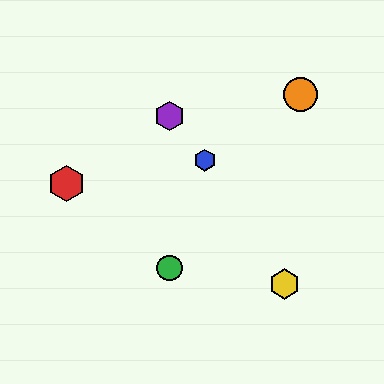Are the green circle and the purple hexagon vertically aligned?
Yes, both are at x≈169.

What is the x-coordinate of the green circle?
The green circle is at x≈169.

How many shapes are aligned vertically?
2 shapes (the green circle, the purple hexagon) are aligned vertically.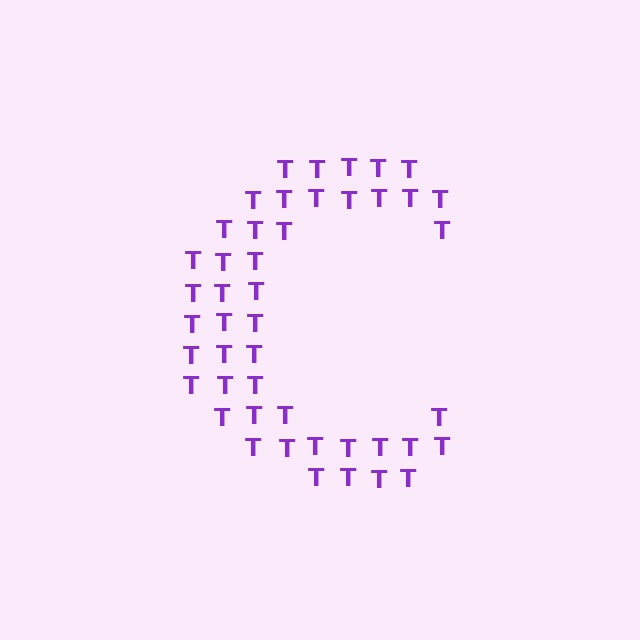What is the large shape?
The large shape is the letter C.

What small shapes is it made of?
It is made of small letter T's.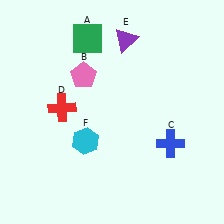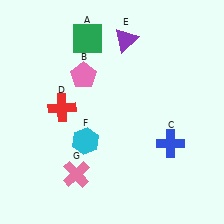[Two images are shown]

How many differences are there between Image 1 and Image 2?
There is 1 difference between the two images.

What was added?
A pink cross (G) was added in Image 2.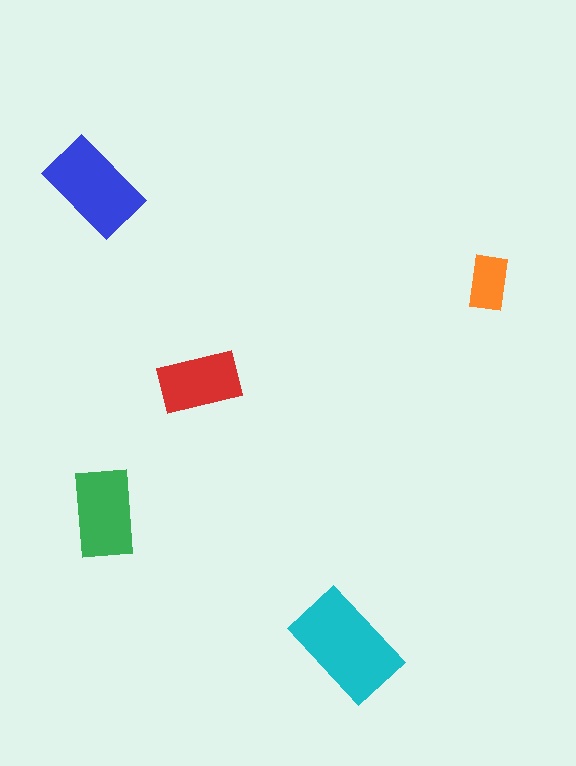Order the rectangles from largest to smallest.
the cyan one, the blue one, the green one, the red one, the orange one.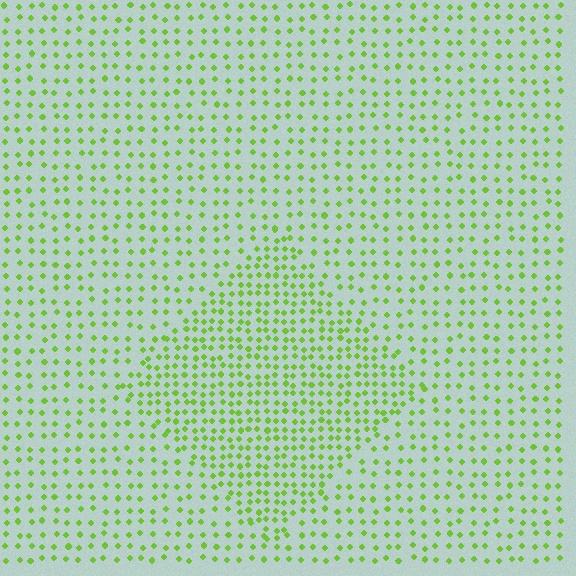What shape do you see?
I see a diamond.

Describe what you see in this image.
The image contains small lime elements arranged at two different densities. A diamond-shaped region is visible where the elements are more densely packed than the surrounding area.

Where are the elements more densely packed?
The elements are more densely packed inside the diamond boundary.